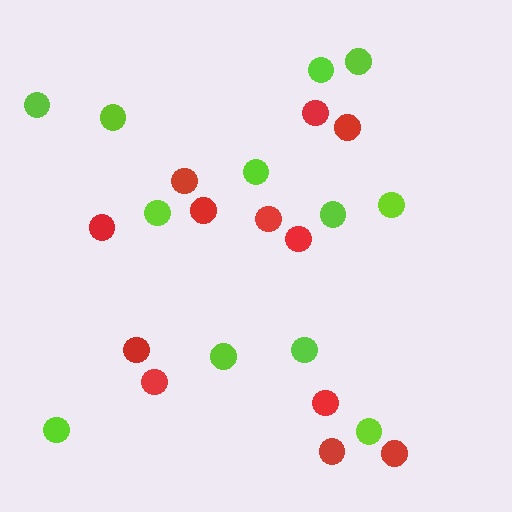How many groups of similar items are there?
There are 2 groups: one group of red circles (12) and one group of lime circles (12).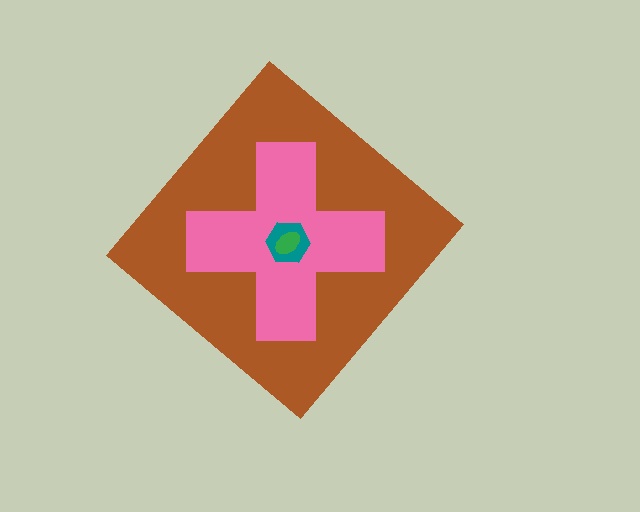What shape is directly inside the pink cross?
The teal hexagon.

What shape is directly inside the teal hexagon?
The green ellipse.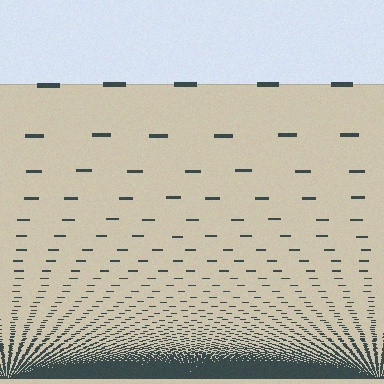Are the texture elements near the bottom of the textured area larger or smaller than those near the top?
Smaller. The gradient is inverted — elements near the bottom are smaller and denser.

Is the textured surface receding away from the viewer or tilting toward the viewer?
The surface appears to tilt toward the viewer. Texture elements get larger and sparser toward the top.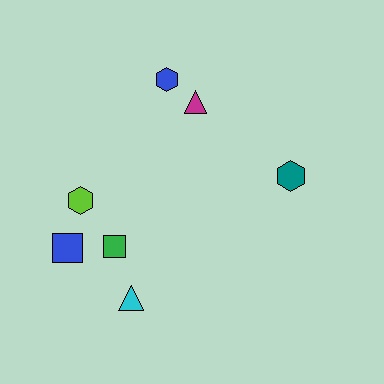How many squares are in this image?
There are 2 squares.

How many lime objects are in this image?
There is 1 lime object.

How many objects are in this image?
There are 7 objects.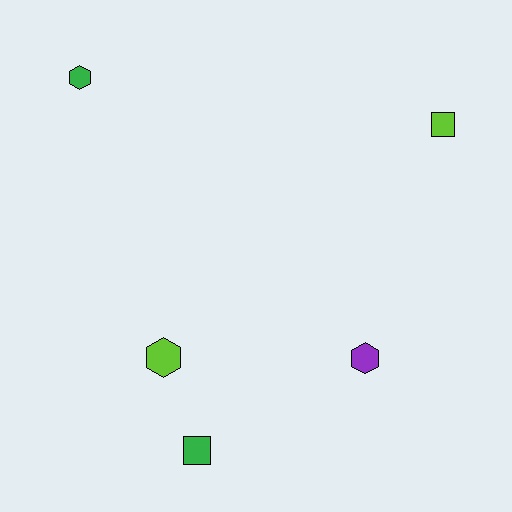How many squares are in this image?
There are 2 squares.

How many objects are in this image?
There are 5 objects.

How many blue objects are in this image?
There are no blue objects.